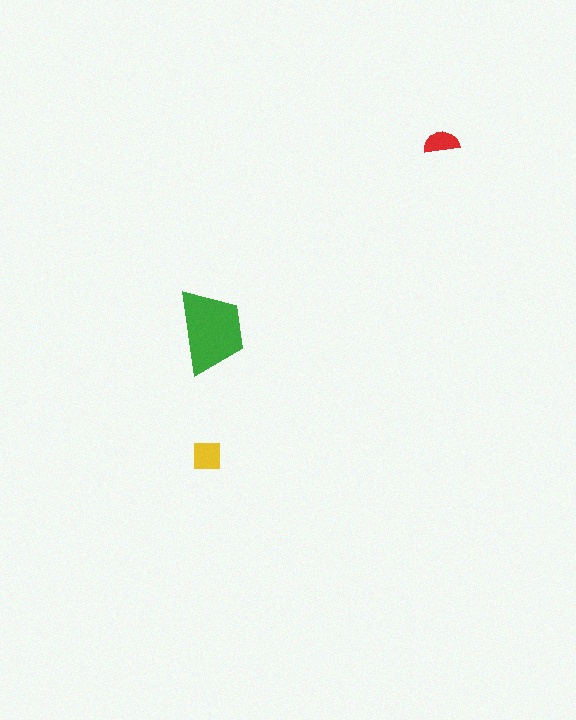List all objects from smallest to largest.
The red semicircle, the yellow square, the green trapezoid.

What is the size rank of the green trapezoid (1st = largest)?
1st.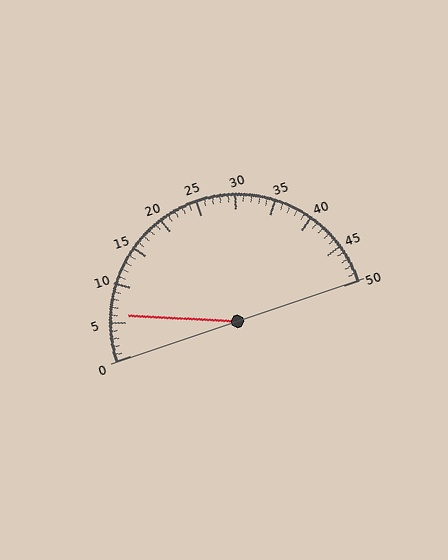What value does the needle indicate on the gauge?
The needle indicates approximately 6.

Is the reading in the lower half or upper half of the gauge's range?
The reading is in the lower half of the range (0 to 50).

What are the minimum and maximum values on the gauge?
The gauge ranges from 0 to 50.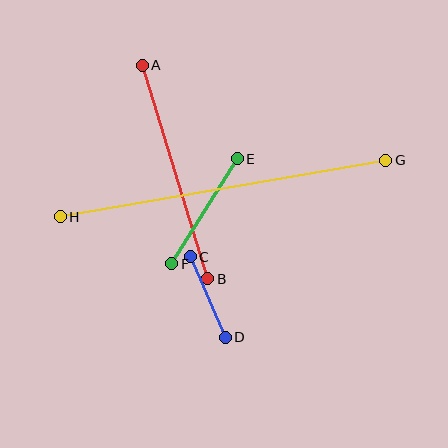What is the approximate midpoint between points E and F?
The midpoint is at approximately (204, 211) pixels.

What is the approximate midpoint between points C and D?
The midpoint is at approximately (208, 297) pixels.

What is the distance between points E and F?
The distance is approximately 124 pixels.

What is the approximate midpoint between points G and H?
The midpoint is at approximately (223, 189) pixels.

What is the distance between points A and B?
The distance is approximately 223 pixels.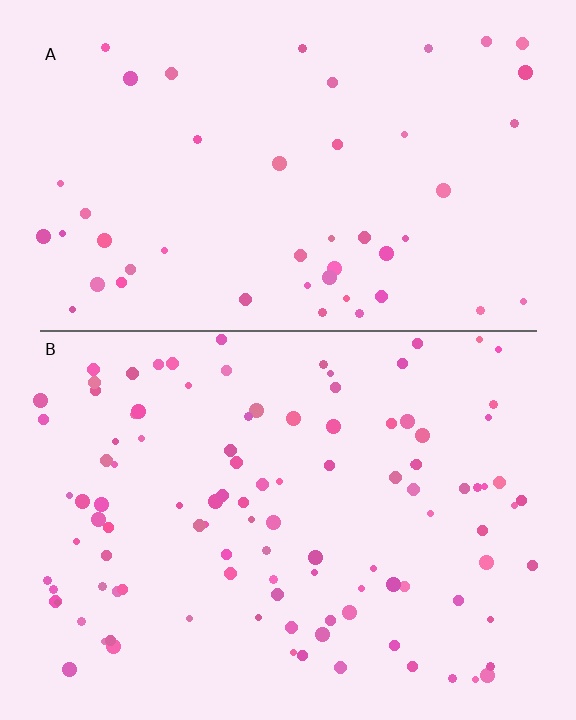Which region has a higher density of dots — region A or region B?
B (the bottom).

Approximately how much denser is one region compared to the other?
Approximately 2.2× — region B over region A.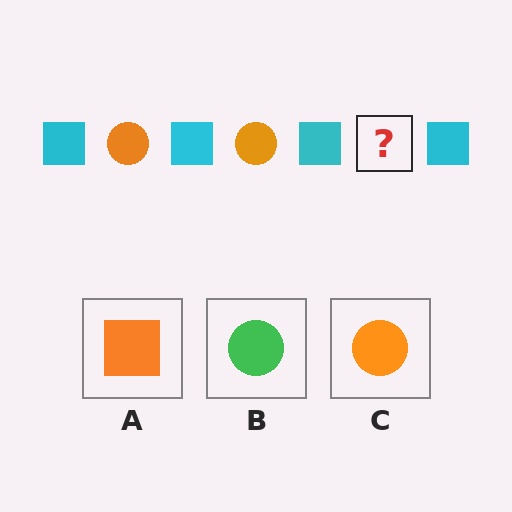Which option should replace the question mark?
Option C.